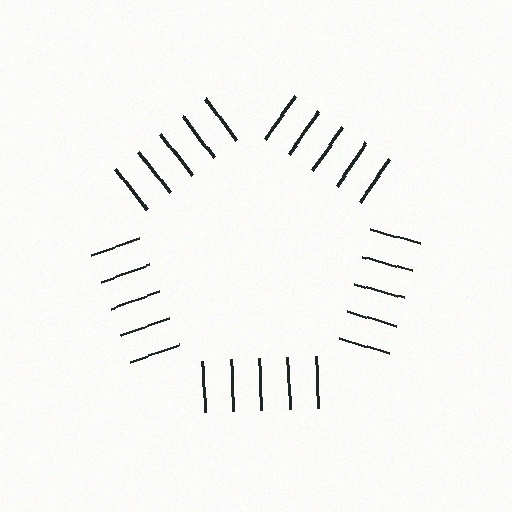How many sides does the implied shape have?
5 sides — the line-ends trace a pentagon.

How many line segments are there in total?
25 — 5 along each of the 5 edges.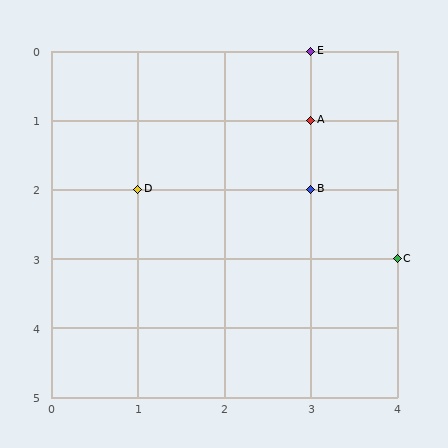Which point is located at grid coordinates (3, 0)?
Point E is at (3, 0).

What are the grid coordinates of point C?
Point C is at grid coordinates (4, 3).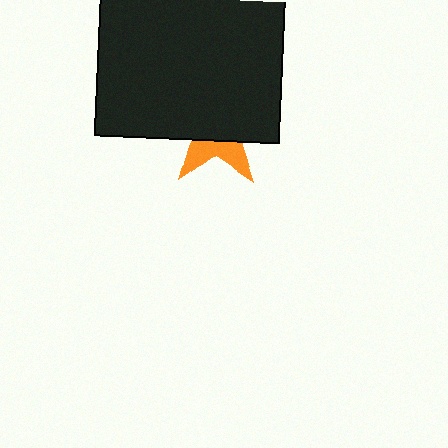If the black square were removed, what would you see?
You would see the complete orange star.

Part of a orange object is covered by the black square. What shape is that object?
It is a star.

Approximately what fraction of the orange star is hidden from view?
Roughly 67% of the orange star is hidden behind the black square.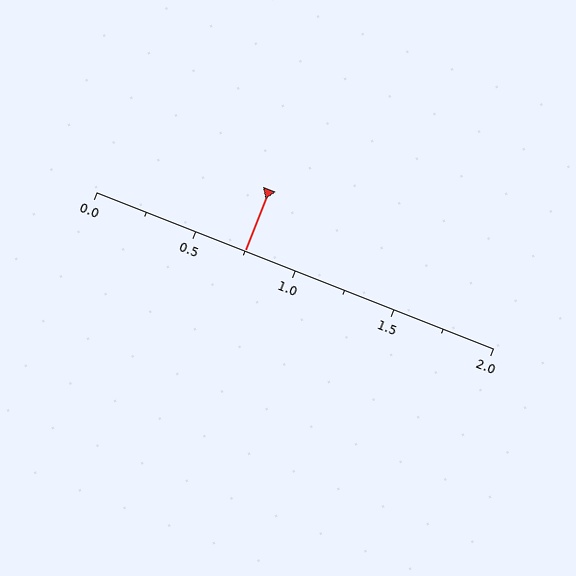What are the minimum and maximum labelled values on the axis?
The axis runs from 0.0 to 2.0.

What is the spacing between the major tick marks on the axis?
The major ticks are spaced 0.5 apart.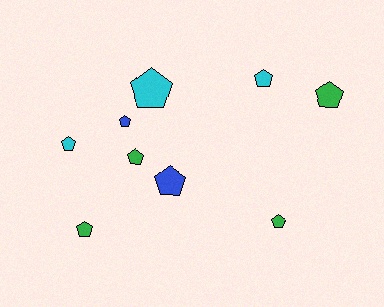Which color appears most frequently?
Green, with 4 objects.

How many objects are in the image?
There are 9 objects.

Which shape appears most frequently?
Pentagon, with 9 objects.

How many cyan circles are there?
There are no cyan circles.